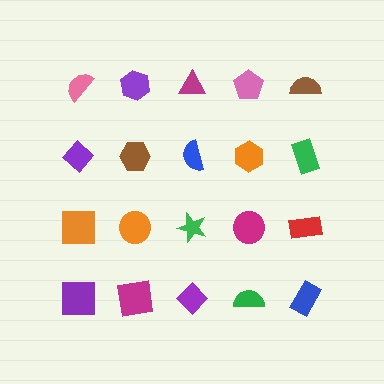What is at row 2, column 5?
A green rectangle.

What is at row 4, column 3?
A purple diamond.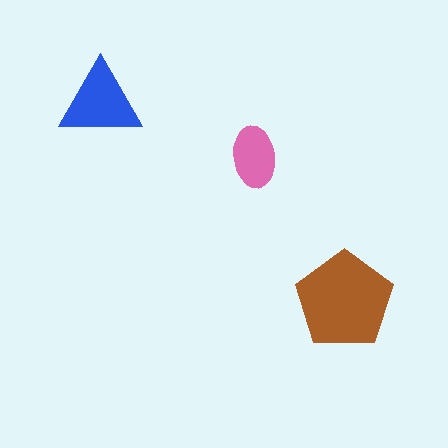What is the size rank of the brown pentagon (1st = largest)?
1st.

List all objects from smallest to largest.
The pink ellipse, the blue triangle, the brown pentagon.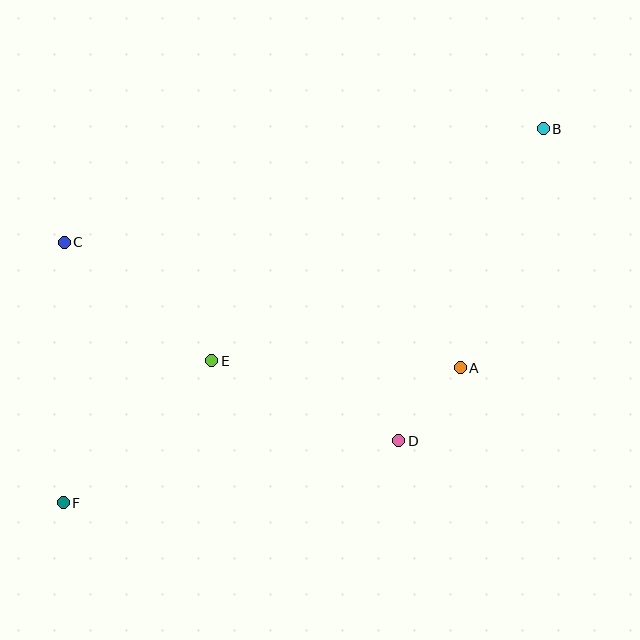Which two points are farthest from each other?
Points B and F are farthest from each other.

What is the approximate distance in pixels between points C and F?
The distance between C and F is approximately 260 pixels.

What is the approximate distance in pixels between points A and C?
The distance between A and C is approximately 415 pixels.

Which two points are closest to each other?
Points A and D are closest to each other.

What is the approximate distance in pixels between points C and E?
The distance between C and E is approximately 189 pixels.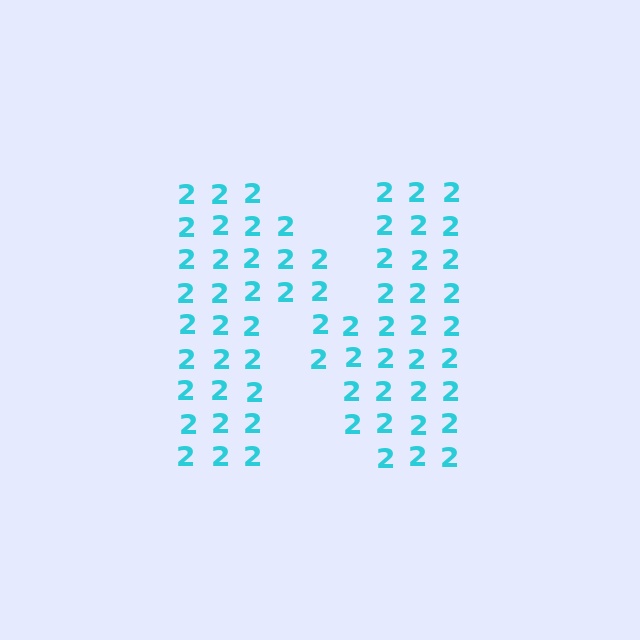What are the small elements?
The small elements are digit 2's.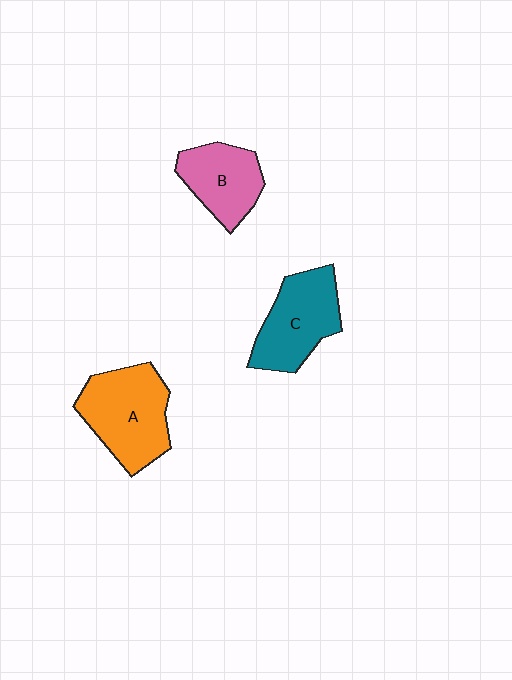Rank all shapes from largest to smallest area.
From largest to smallest: A (orange), C (teal), B (pink).